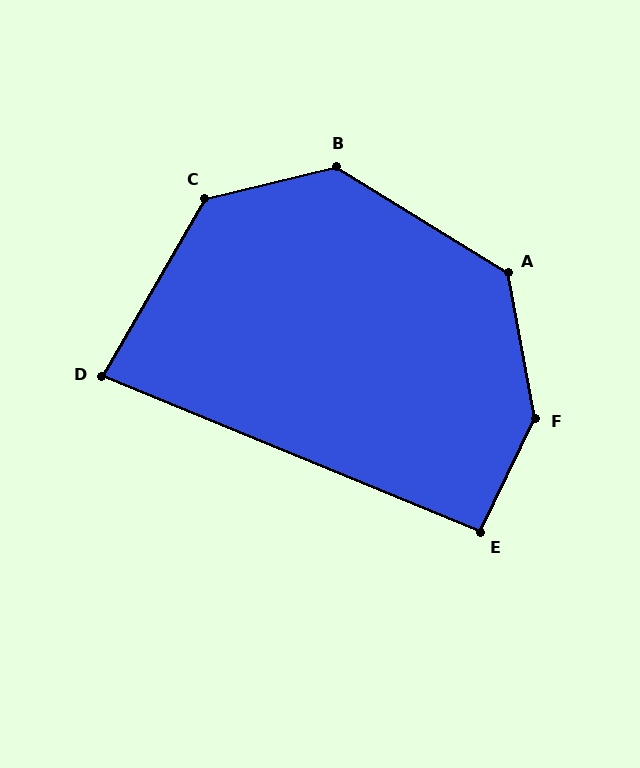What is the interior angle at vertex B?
Approximately 134 degrees (obtuse).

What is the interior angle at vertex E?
Approximately 94 degrees (approximately right).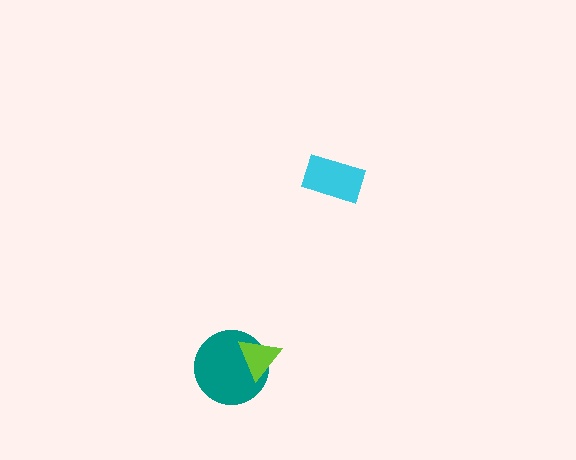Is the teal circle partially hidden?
Yes, it is partially covered by another shape.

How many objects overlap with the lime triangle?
1 object overlaps with the lime triangle.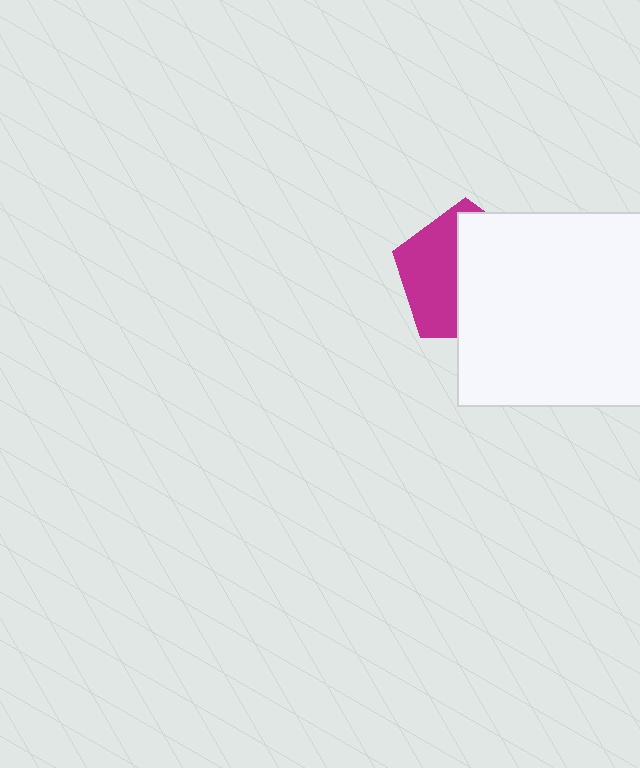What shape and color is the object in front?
The object in front is a white square.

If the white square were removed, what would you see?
You would see the complete magenta pentagon.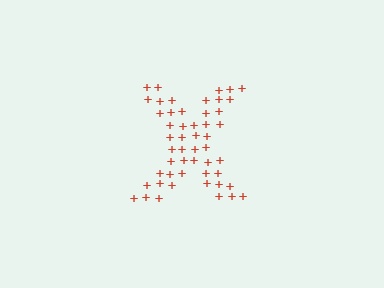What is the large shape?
The large shape is the letter X.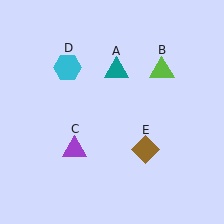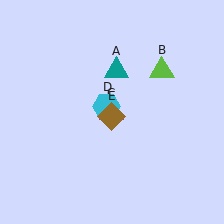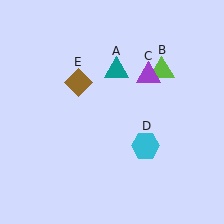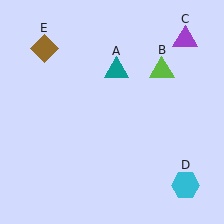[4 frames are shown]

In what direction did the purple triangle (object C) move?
The purple triangle (object C) moved up and to the right.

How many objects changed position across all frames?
3 objects changed position: purple triangle (object C), cyan hexagon (object D), brown diamond (object E).